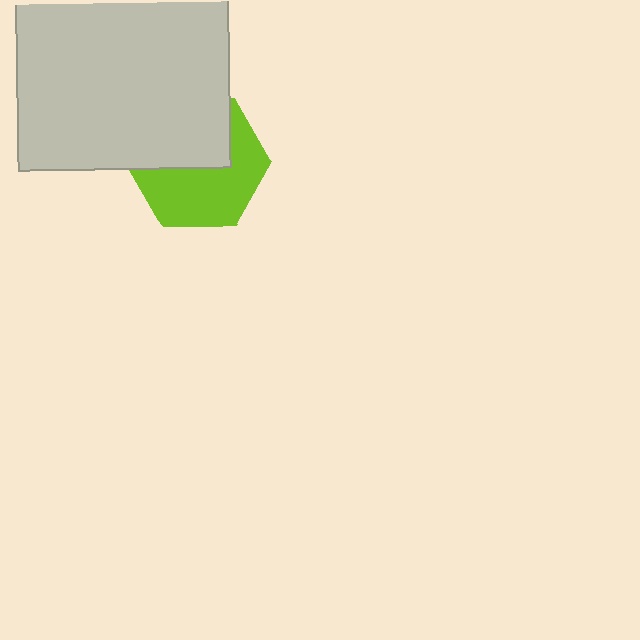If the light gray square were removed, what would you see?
You would see the complete lime hexagon.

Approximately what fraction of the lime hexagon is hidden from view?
Roughly 45% of the lime hexagon is hidden behind the light gray square.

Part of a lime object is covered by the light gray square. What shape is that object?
It is a hexagon.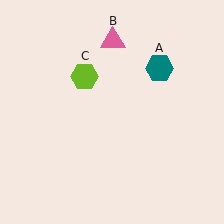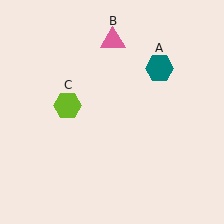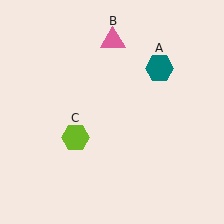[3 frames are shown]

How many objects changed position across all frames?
1 object changed position: lime hexagon (object C).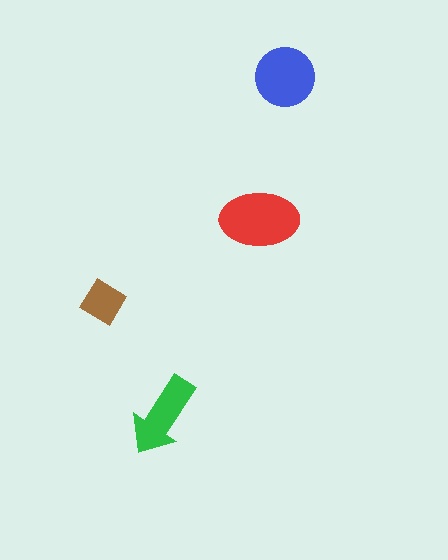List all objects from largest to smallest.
The red ellipse, the blue circle, the green arrow, the brown diamond.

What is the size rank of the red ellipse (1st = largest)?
1st.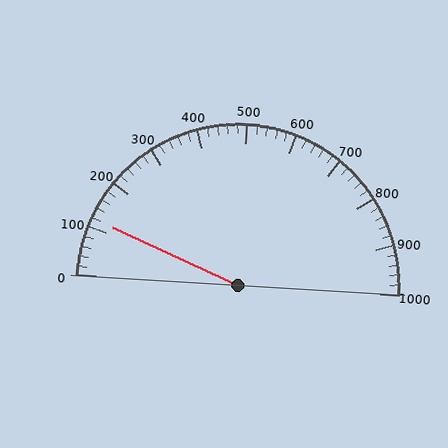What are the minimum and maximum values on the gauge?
The gauge ranges from 0 to 1000.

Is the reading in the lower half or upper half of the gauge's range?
The reading is in the lower half of the range (0 to 1000).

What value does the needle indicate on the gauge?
The needle indicates approximately 120.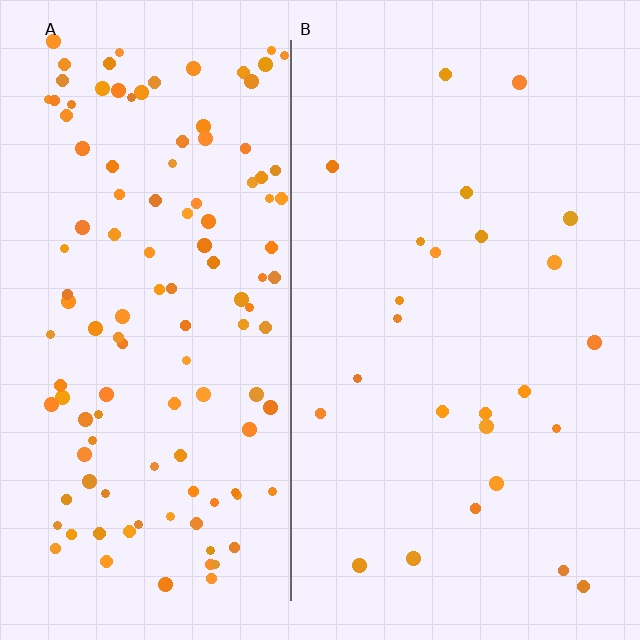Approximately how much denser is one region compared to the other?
Approximately 4.9× — region A over region B.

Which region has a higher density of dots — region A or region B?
A (the left).